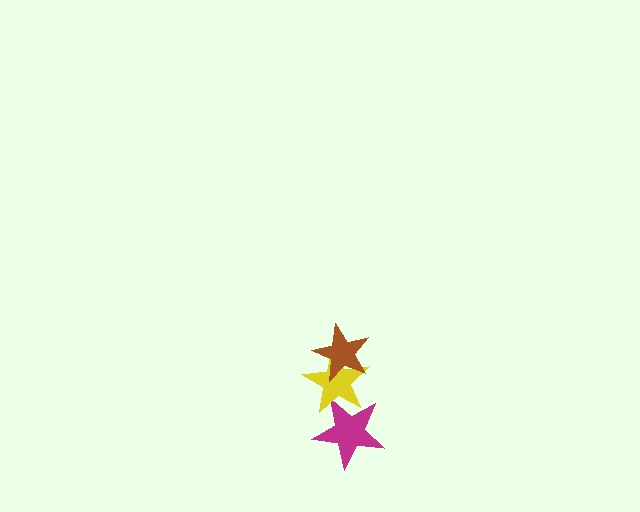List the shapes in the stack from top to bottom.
From top to bottom: the brown star, the yellow star, the magenta star.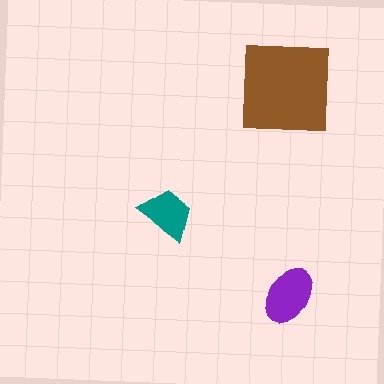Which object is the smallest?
The teal trapezoid.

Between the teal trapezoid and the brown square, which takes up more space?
The brown square.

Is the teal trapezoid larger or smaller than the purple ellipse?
Smaller.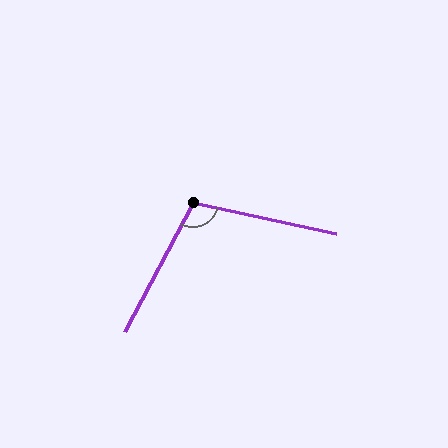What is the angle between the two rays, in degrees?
Approximately 106 degrees.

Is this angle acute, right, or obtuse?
It is obtuse.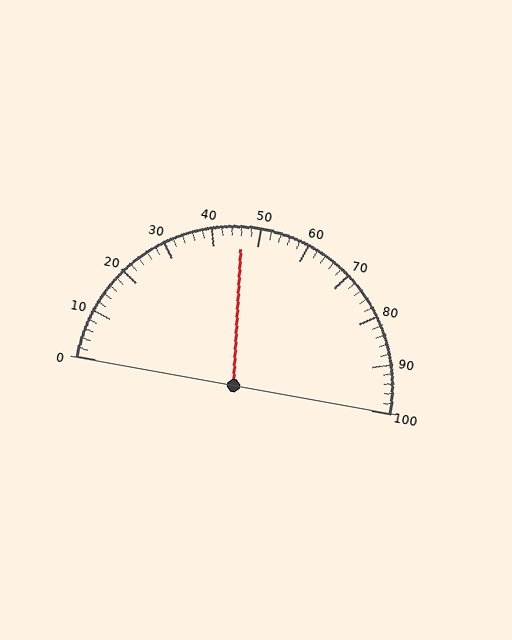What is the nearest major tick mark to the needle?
The nearest major tick mark is 50.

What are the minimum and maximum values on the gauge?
The gauge ranges from 0 to 100.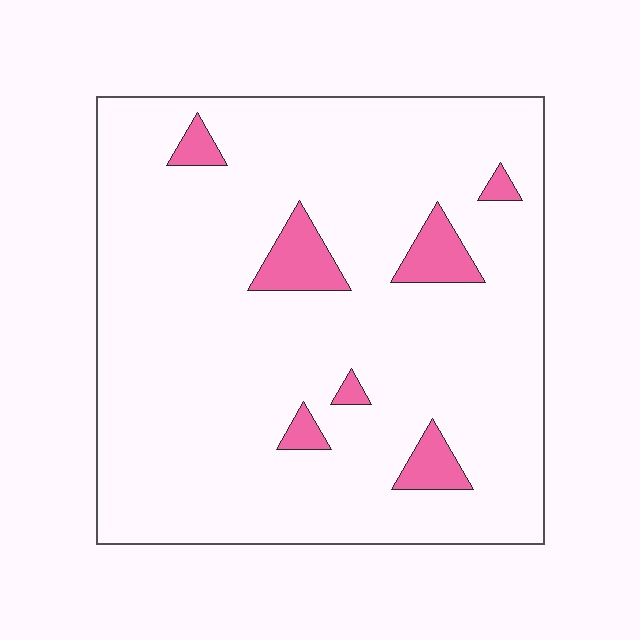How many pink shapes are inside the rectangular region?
7.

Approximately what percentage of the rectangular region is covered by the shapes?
Approximately 10%.